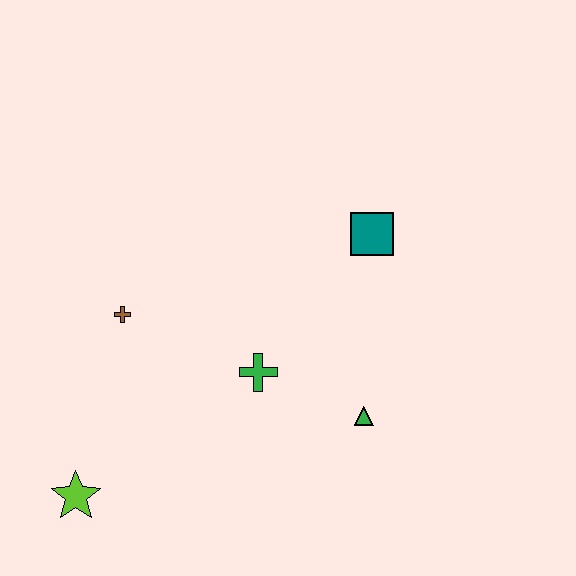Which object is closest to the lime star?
The brown cross is closest to the lime star.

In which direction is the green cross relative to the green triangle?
The green cross is to the left of the green triangle.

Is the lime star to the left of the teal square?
Yes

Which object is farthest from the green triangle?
The lime star is farthest from the green triangle.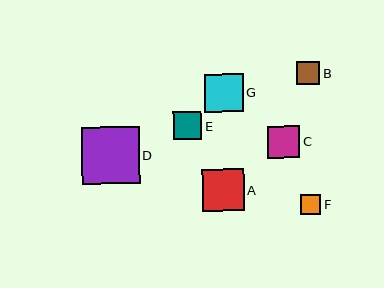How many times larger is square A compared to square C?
Square A is approximately 1.3 times the size of square C.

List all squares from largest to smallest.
From largest to smallest: D, A, G, C, E, B, F.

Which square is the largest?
Square D is the largest with a size of approximately 57 pixels.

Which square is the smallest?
Square F is the smallest with a size of approximately 20 pixels.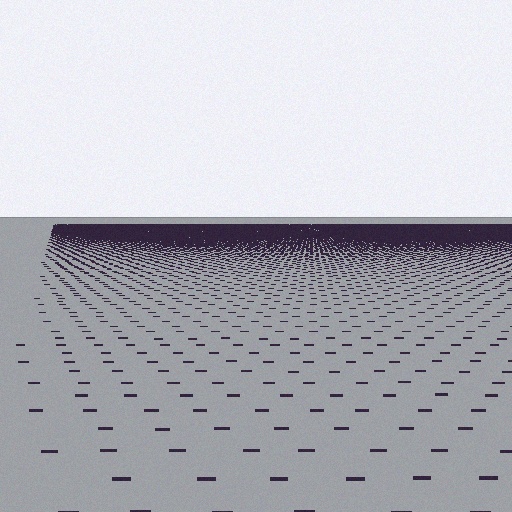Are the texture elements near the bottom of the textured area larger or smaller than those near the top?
Larger. Near the bottom, elements are closer to the viewer and appear at a bigger on-screen size.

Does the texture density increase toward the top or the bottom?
Density increases toward the top.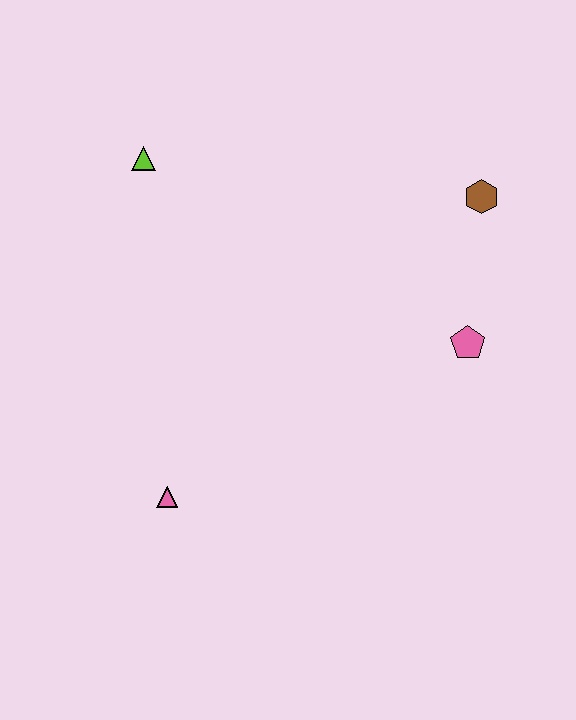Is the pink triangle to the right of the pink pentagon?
No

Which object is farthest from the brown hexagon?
The pink triangle is farthest from the brown hexagon.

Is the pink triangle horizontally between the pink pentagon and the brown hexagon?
No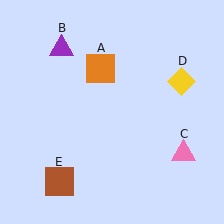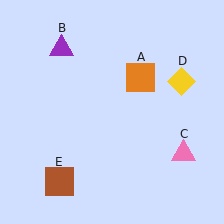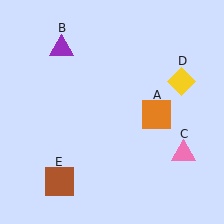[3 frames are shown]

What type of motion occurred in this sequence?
The orange square (object A) rotated clockwise around the center of the scene.